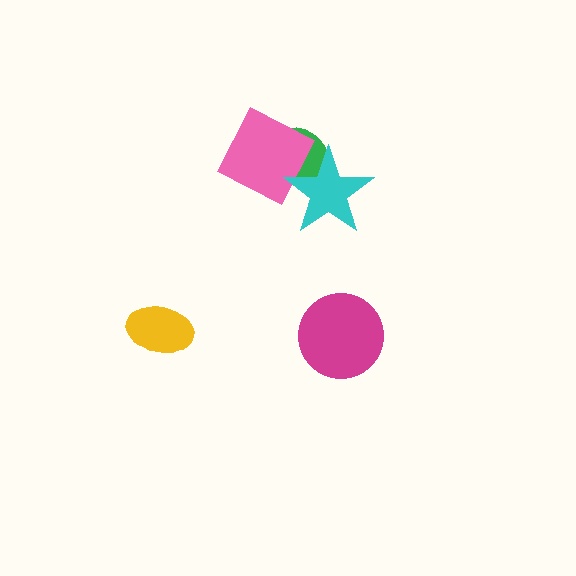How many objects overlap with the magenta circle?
0 objects overlap with the magenta circle.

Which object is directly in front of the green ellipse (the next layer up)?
The pink square is directly in front of the green ellipse.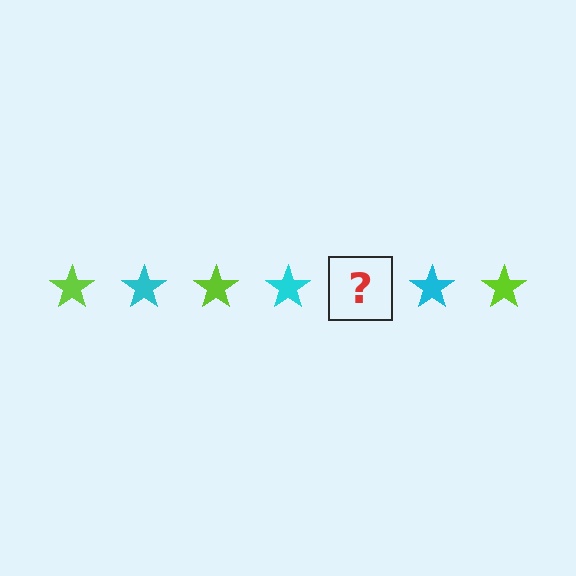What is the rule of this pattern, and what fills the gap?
The rule is that the pattern cycles through lime, cyan stars. The gap should be filled with a lime star.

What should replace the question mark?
The question mark should be replaced with a lime star.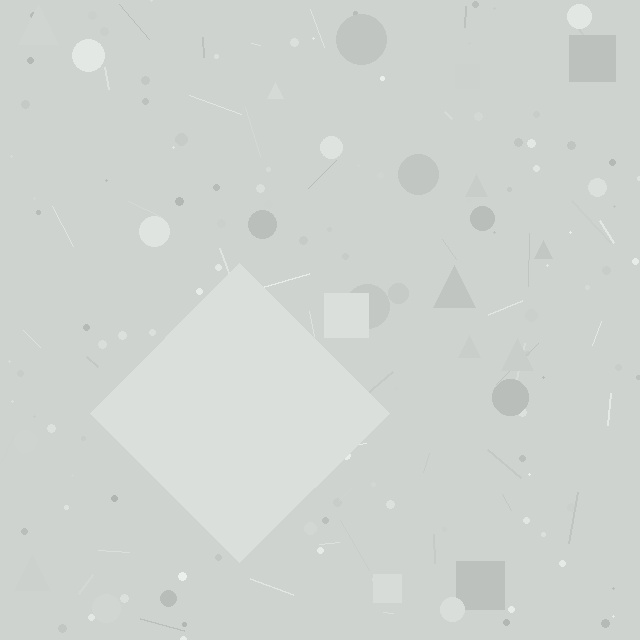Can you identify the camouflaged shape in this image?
The camouflaged shape is a diamond.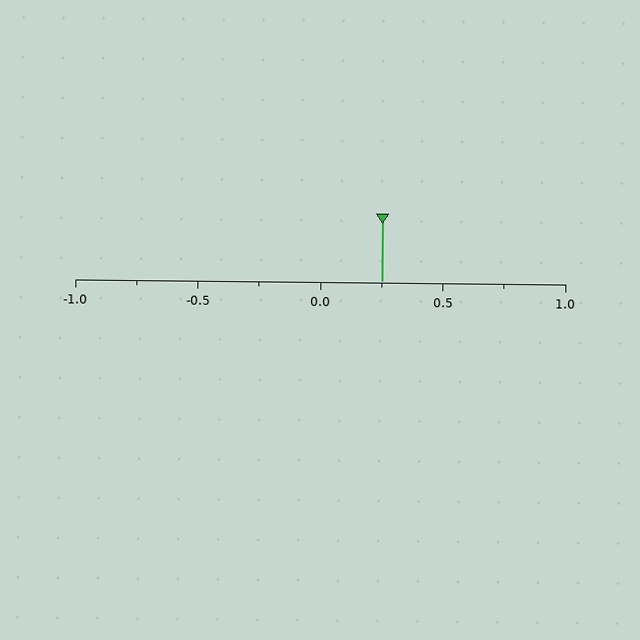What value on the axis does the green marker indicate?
The marker indicates approximately 0.25.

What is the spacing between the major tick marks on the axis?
The major ticks are spaced 0.5 apart.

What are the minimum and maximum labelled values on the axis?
The axis runs from -1.0 to 1.0.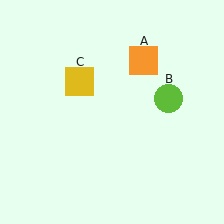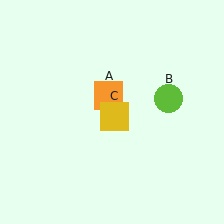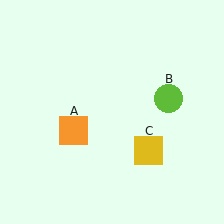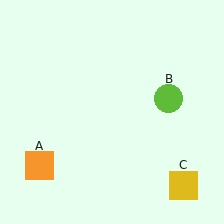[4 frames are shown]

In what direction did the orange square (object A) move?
The orange square (object A) moved down and to the left.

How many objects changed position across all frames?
2 objects changed position: orange square (object A), yellow square (object C).